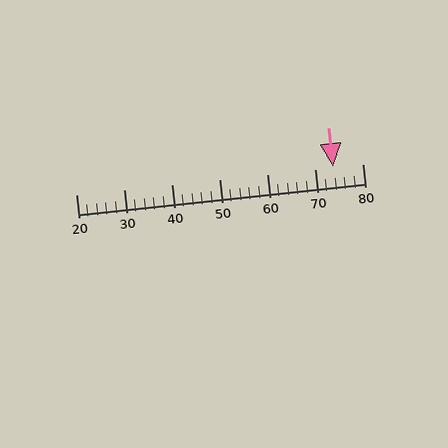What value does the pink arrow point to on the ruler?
The pink arrow points to approximately 74.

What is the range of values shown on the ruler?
The ruler shows values from 20 to 80.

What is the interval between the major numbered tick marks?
The major tick marks are spaced 10 units apart.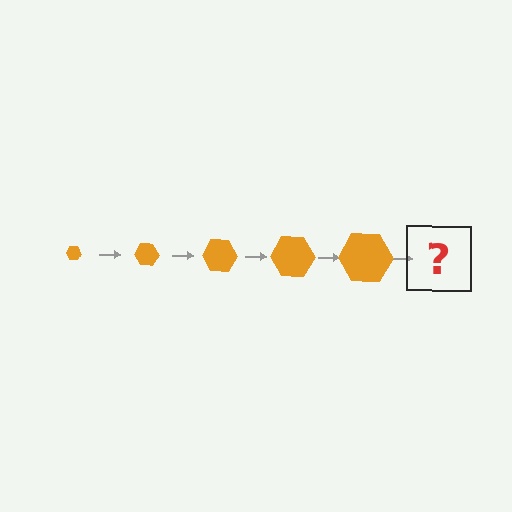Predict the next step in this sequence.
The next step is an orange hexagon, larger than the previous one.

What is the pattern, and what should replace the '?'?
The pattern is that the hexagon gets progressively larger each step. The '?' should be an orange hexagon, larger than the previous one.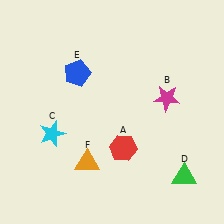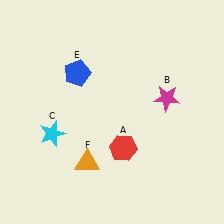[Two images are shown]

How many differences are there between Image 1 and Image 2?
There is 1 difference between the two images.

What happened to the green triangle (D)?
The green triangle (D) was removed in Image 2. It was in the bottom-right area of Image 1.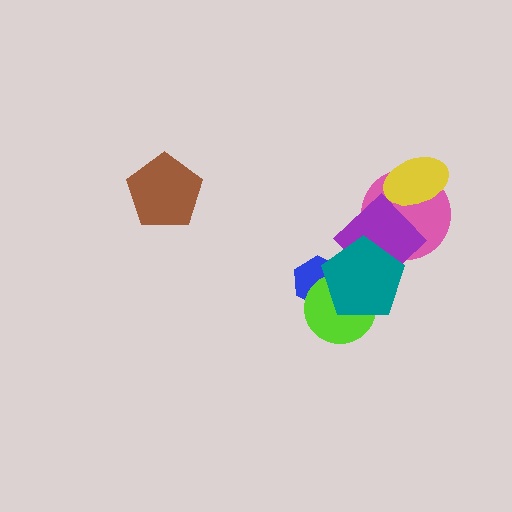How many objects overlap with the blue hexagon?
2 objects overlap with the blue hexagon.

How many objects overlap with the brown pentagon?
0 objects overlap with the brown pentagon.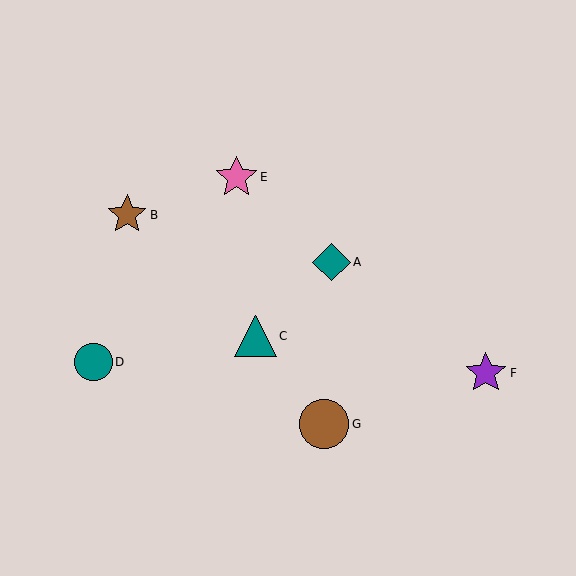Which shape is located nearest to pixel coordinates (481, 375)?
The purple star (labeled F) at (486, 373) is nearest to that location.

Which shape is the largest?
The brown circle (labeled G) is the largest.